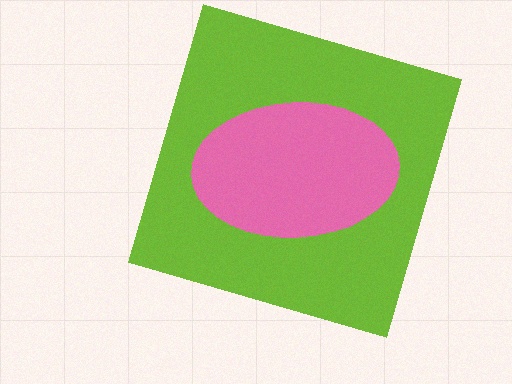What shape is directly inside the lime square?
The pink ellipse.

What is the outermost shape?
The lime square.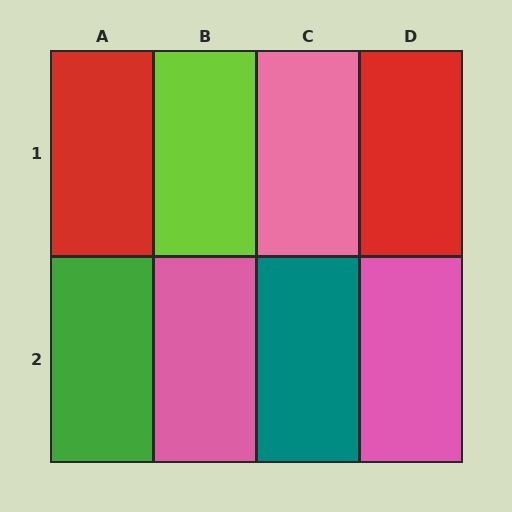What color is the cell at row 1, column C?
Pink.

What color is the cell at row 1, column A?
Red.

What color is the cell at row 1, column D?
Red.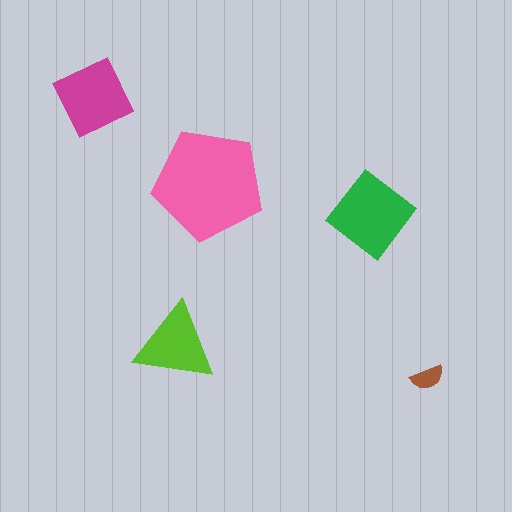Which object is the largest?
The pink pentagon.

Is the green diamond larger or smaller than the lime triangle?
Larger.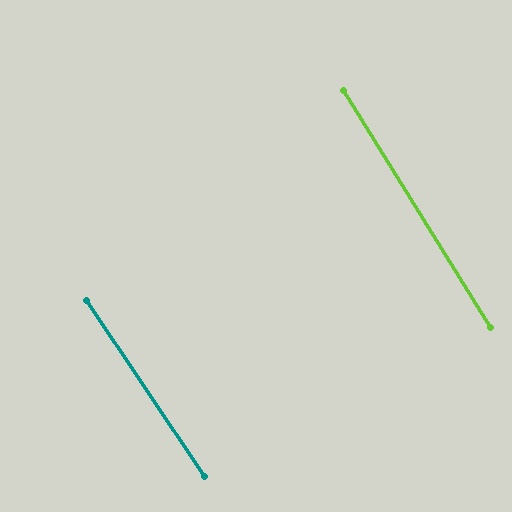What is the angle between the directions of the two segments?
Approximately 2 degrees.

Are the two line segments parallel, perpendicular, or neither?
Parallel — their directions differ by only 2.0°.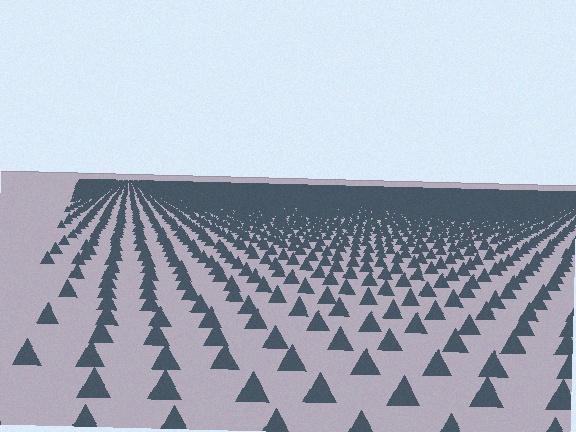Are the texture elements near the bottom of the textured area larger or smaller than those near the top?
Larger. Near the bottom, elements are closer to the viewer and appear at a bigger on-screen size.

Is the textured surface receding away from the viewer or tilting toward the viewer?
The surface is receding away from the viewer. Texture elements get smaller and denser toward the top.